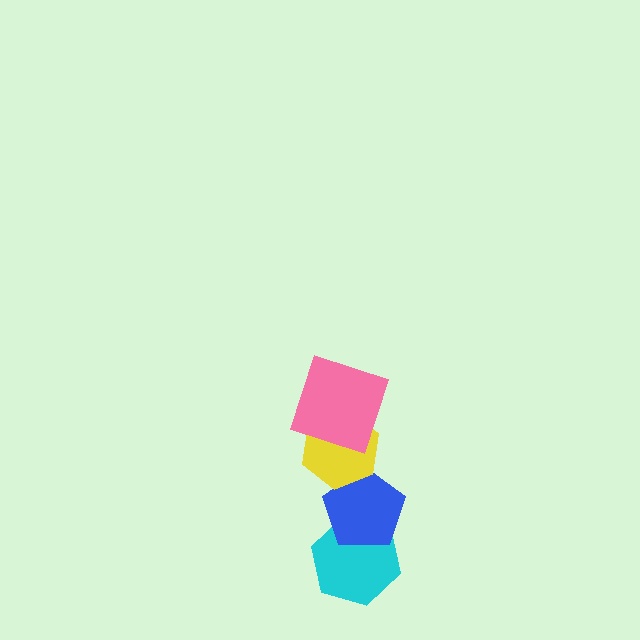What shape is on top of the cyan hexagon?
The blue pentagon is on top of the cyan hexagon.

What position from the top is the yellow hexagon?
The yellow hexagon is 2nd from the top.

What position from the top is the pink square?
The pink square is 1st from the top.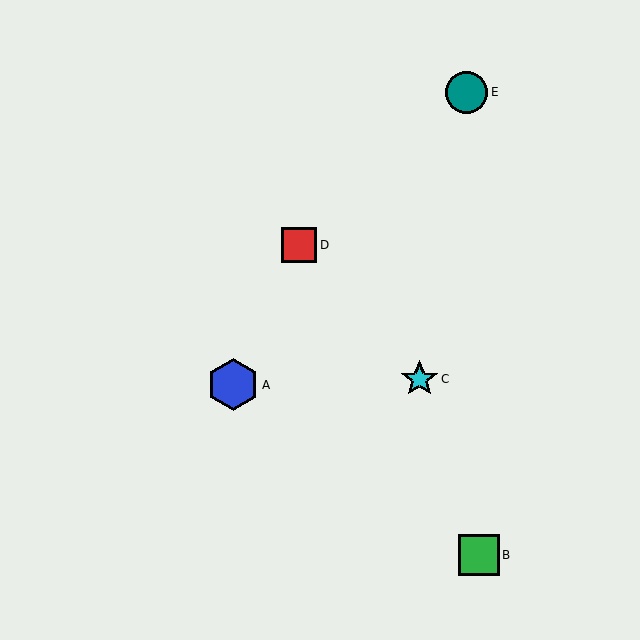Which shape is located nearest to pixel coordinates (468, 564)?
The green square (labeled B) at (479, 555) is nearest to that location.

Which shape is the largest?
The blue hexagon (labeled A) is the largest.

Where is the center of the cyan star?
The center of the cyan star is at (419, 379).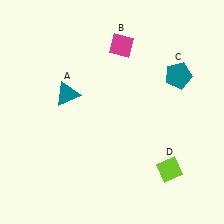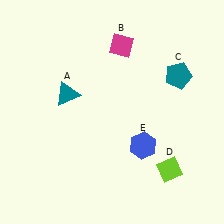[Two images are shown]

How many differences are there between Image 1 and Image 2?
There is 1 difference between the two images.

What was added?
A blue hexagon (E) was added in Image 2.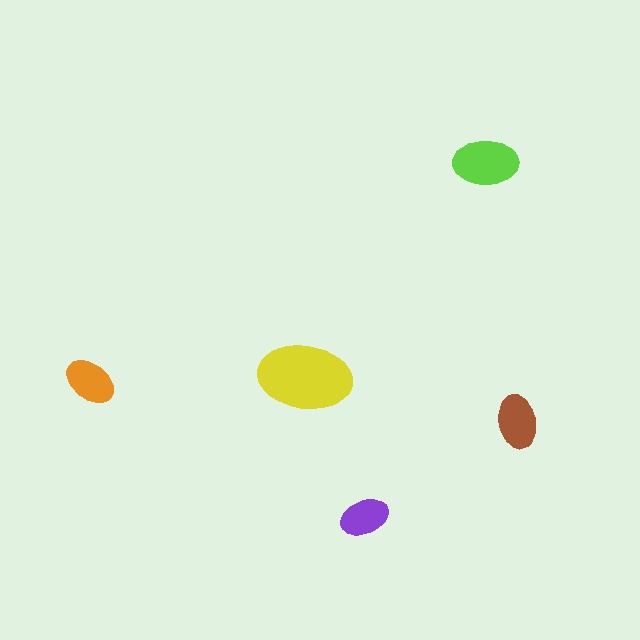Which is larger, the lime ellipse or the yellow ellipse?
The yellow one.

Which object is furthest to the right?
The brown ellipse is rightmost.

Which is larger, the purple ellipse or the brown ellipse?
The brown one.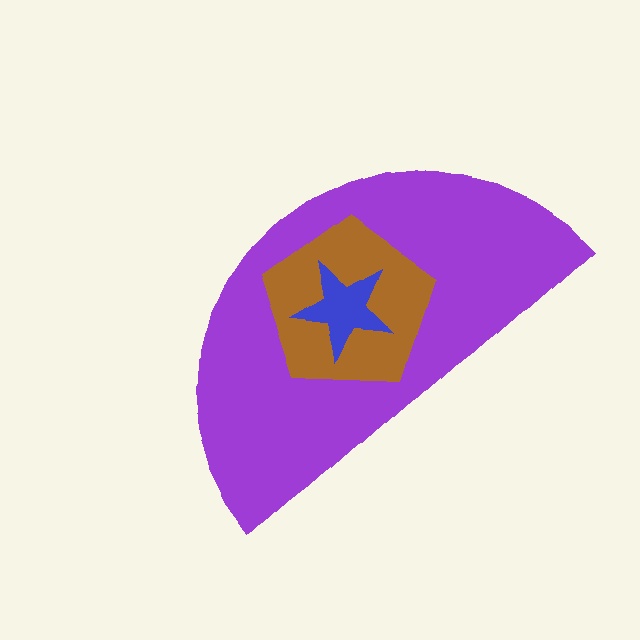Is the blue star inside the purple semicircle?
Yes.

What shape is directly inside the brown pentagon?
The blue star.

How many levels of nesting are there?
3.